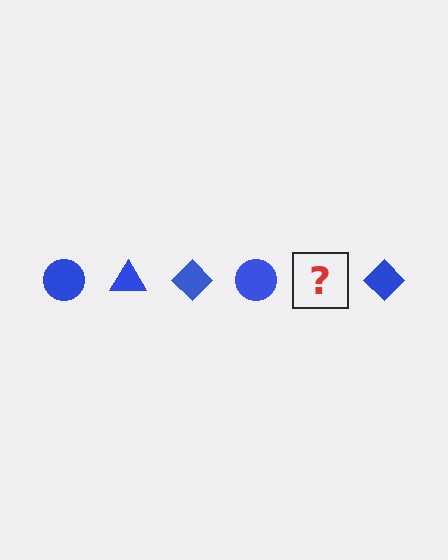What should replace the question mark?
The question mark should be replaced with a blue triangle.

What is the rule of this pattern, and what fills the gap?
The rule is that the pattern cycles through circle, triangle, diamond shapes in blue. The gap should be filled with a blue triangle.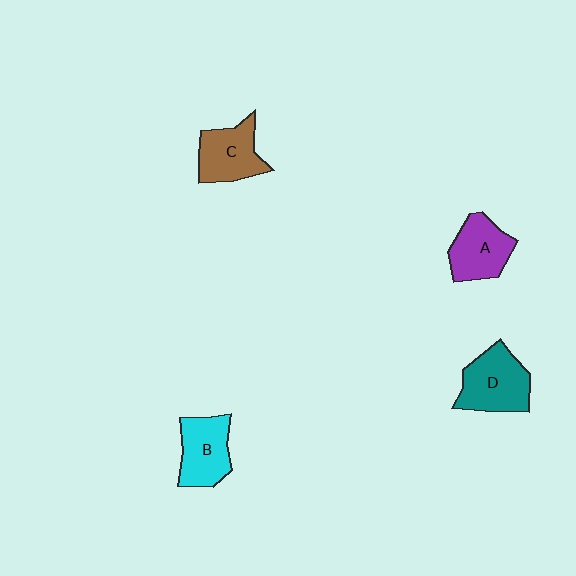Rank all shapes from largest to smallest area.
From largest to smallest: D (teal), C (brown), B (cyan), A (purple).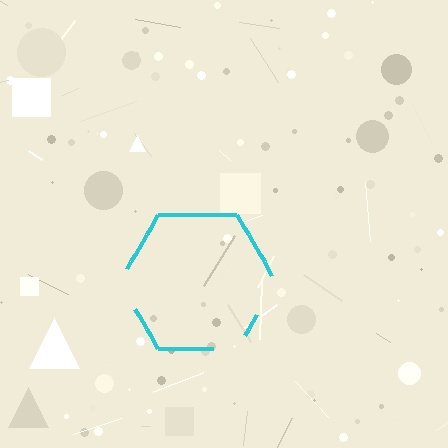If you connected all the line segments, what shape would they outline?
They would outline a hexagon.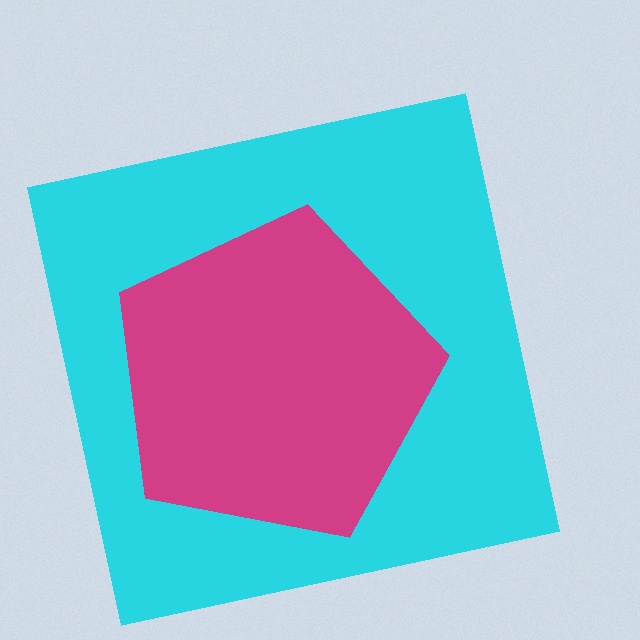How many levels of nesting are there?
2.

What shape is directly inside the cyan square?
The magenta pentagon.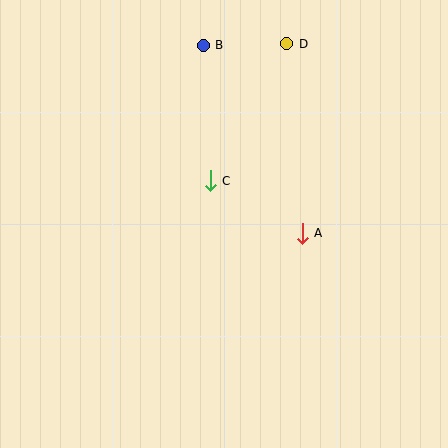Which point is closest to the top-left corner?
Point B is closest to the top-left corner.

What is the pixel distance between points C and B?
The distance between C and B is 136 pixels.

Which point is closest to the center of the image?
Point C at (210, 181) is closest to the center.